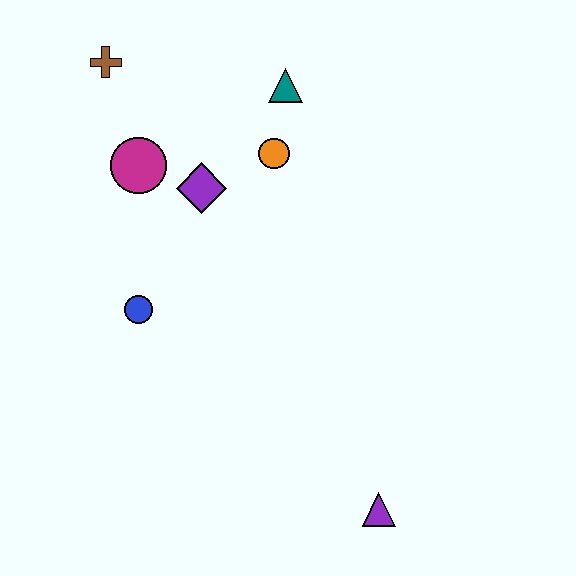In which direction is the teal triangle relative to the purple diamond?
The teal triangle is above the purple diamond.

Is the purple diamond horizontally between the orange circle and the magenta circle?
Yes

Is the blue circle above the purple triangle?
Yes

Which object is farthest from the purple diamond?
The purple triangle is farthest from the purple diamond.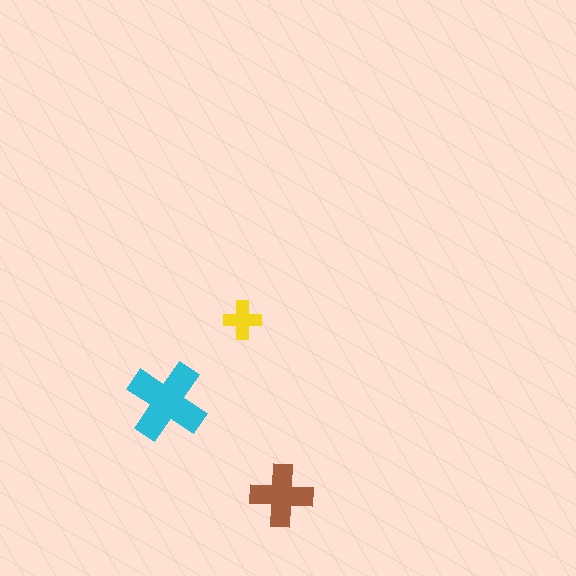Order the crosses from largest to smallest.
the cyan one, the brown one, the yellow one.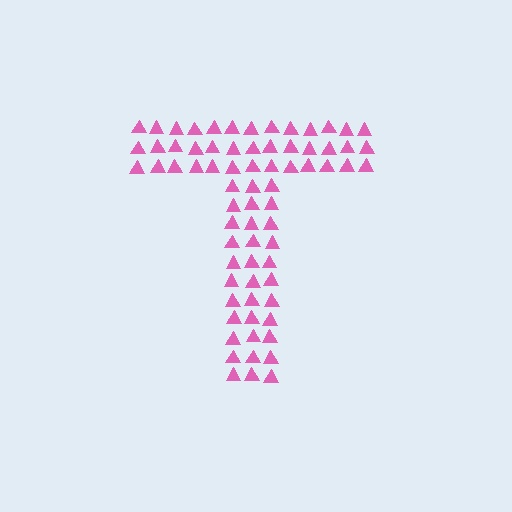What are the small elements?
The small elements are triangles.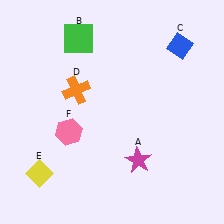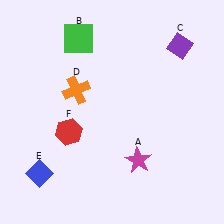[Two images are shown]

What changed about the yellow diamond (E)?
In Image 1, E is yellow. In Image 2, it changed to blue.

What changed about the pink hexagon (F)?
In Image 1, F is pink. In Image 2, it changed to red.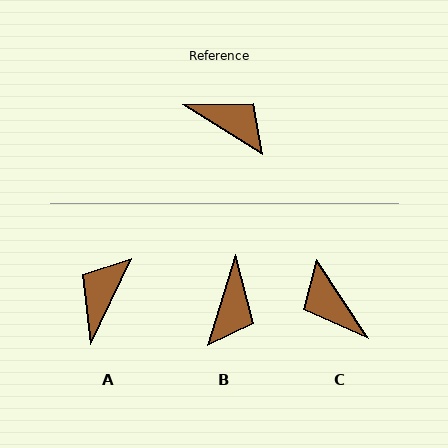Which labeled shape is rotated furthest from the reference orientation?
C, about 155 degrees away.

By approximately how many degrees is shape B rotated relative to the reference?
Approximately 76 degrees clockwise.